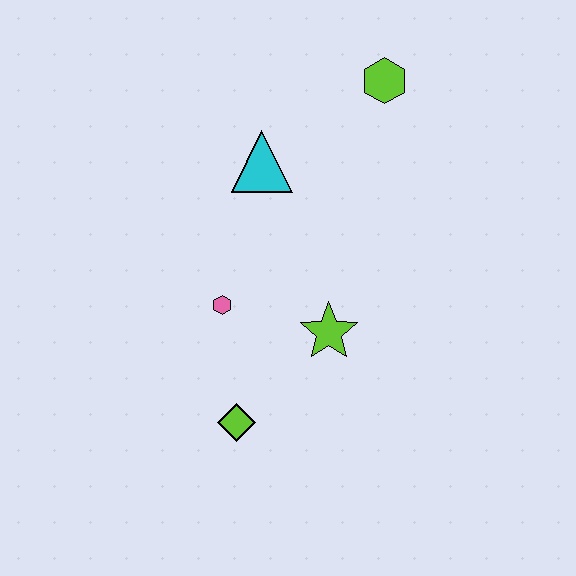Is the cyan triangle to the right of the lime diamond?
Yes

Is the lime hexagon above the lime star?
Yes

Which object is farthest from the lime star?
The lime hexagon is farthest from the lime star.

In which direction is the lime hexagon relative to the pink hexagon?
The lime hexagon is above the pink hexagon.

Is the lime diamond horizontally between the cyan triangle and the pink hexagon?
Yes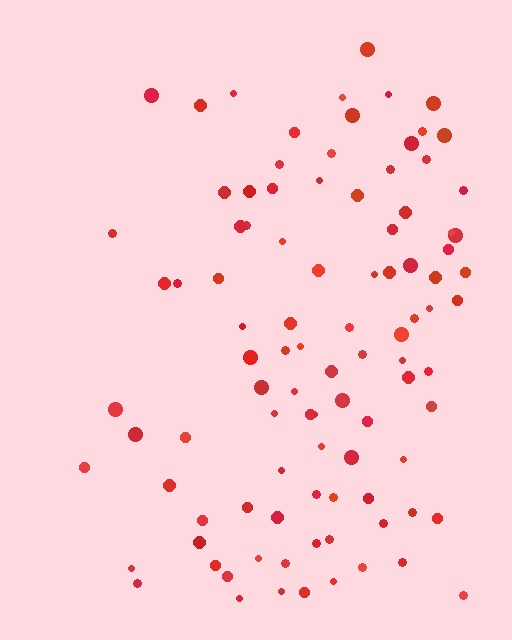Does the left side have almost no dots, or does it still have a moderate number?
Still a moderate number, just noticeably fewer than the right.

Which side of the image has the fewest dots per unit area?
The left.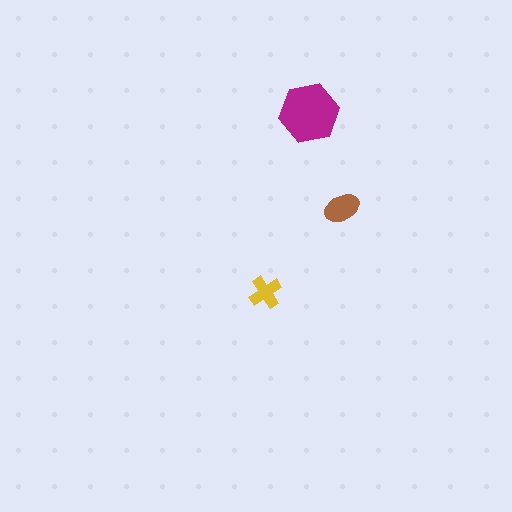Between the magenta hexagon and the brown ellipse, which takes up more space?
The magenta hexagon.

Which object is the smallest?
The yellow cross.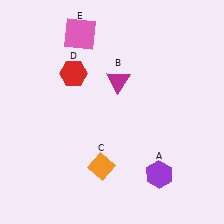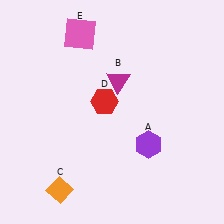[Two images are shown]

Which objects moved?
The objects that moved are: the purple hexagon (A), the orange diamond (C), the red hexagon (D).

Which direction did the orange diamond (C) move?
The orange diamond (C) moved left.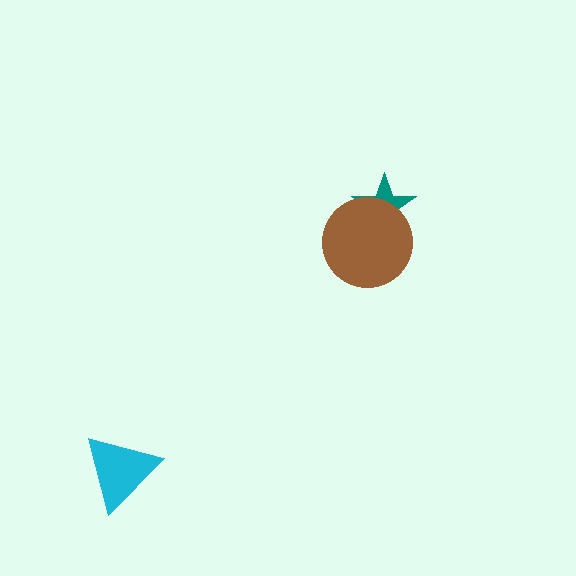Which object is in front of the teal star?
The brown circle is in front of the teal star.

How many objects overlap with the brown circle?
1 object overlaps with the brown circle.